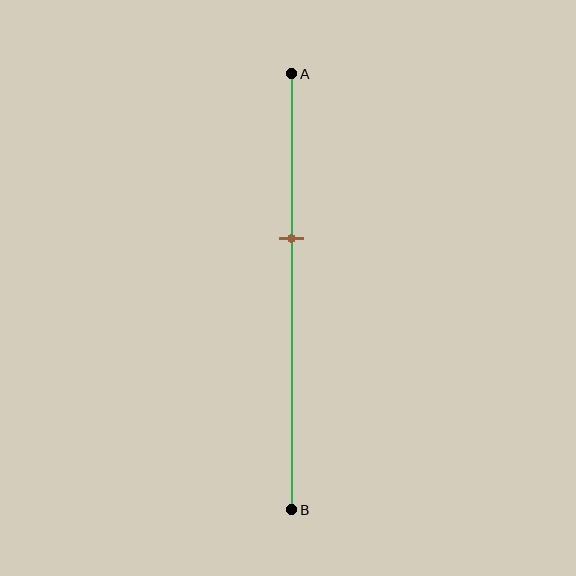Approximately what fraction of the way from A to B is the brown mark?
The brown mark is approximately 40% of the way from A to B.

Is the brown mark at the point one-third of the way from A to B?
No, the mark is at about 40% from A, not at the 33% one-third point.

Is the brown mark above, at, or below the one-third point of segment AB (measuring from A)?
The brown mark is below the one-third point of segment AB.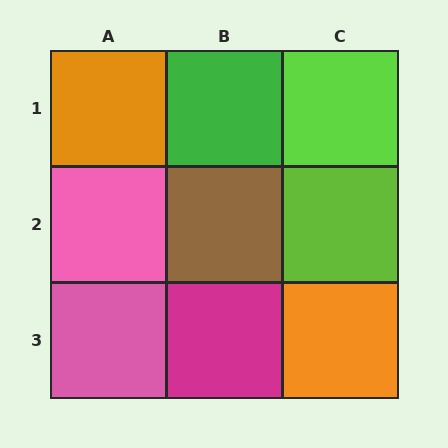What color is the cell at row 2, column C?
Lime.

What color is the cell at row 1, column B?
Green.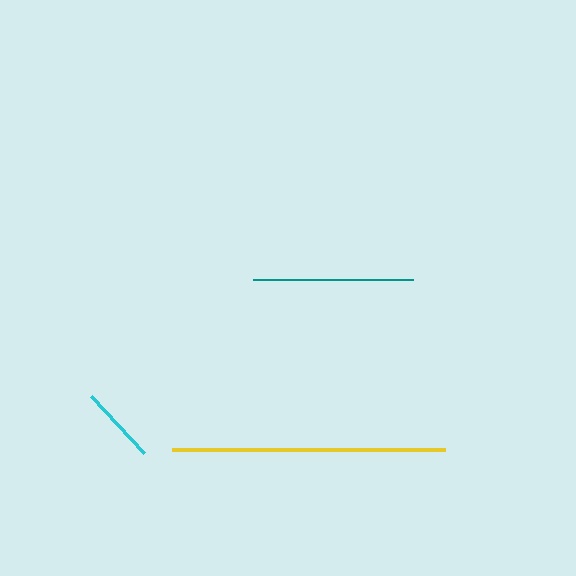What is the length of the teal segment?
The teal segment is approximately 160 pixels long.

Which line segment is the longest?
The yellow line is the longest at approximately 274 pixels.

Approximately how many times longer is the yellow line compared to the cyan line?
The yellow line is approximately 3.5 times the length of the cyan line.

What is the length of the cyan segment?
The cyan segment is approximately 78 pixels long.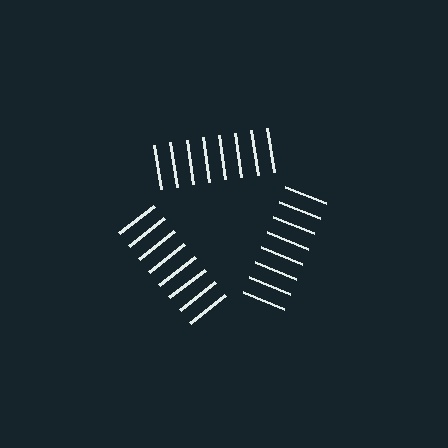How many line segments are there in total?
24 — 8 along each of the 3 edges.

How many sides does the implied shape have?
3 sides — the line-ends trace a triangle.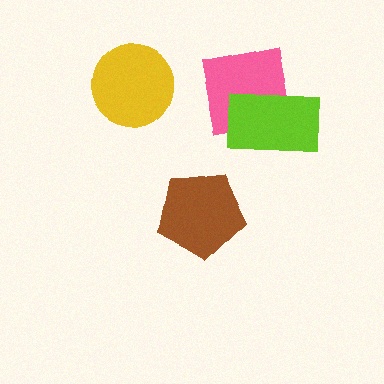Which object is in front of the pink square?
The lime rectangle is in front of the pink square.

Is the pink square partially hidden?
Yes, it is partially covered by another shape.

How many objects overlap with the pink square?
1 object overlaps with the pink square.